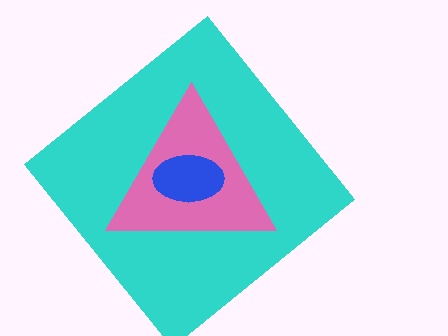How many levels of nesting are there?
3.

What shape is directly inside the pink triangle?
The blue ellipse.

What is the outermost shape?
The cyan diamond.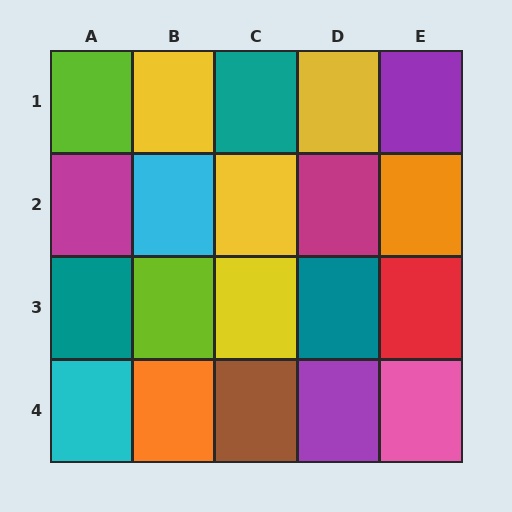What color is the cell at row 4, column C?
Brown.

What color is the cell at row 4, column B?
Orange.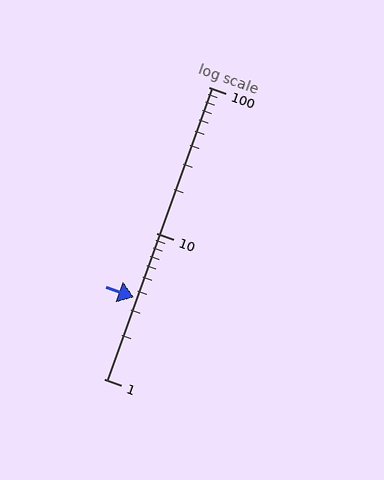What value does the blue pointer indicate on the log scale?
The pointer indicates approximately 3.6.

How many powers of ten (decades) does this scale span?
The scale spans 2 decades, from 1 to 100.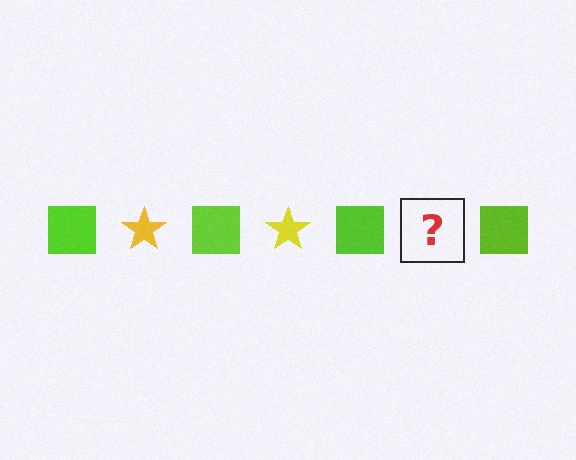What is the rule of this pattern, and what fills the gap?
The rule is that the pattern alternates between lime square and yellow star. The gap should be filled with a yellow star.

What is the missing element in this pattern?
The missing element is a yellow star.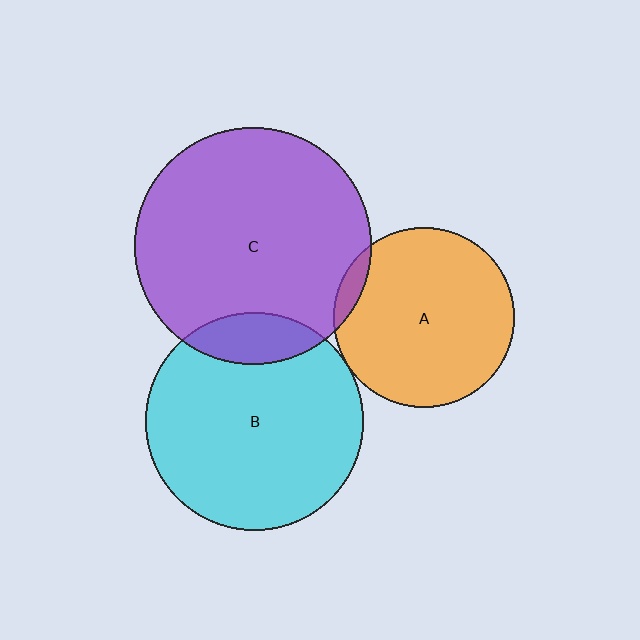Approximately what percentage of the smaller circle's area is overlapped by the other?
Approximately 5%.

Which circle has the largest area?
Circle C (purple).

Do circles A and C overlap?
Yes.